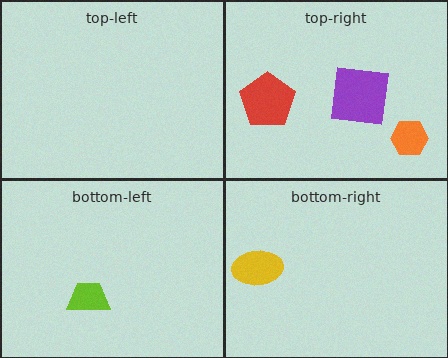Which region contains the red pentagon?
The top-right region.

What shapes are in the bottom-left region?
The lime trapezoid.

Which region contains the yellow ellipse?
The bottom-right region.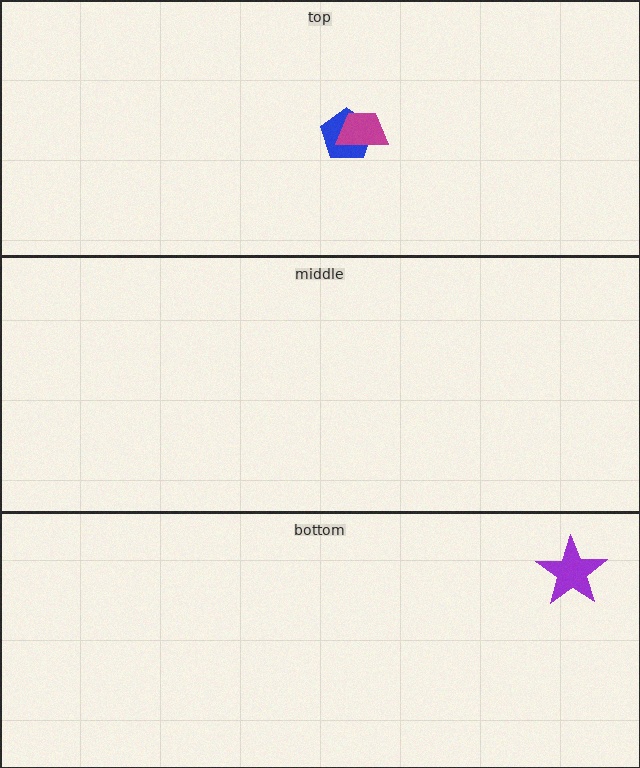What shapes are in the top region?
The blue pentagon, the magenta trapezoid.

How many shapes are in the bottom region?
1.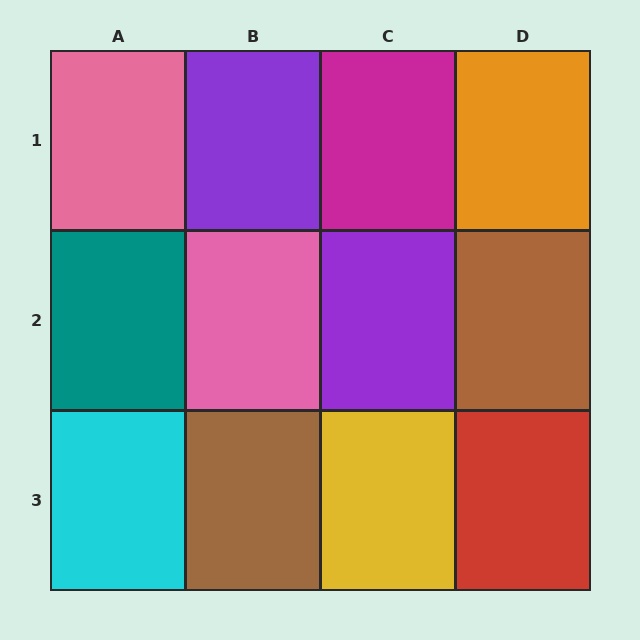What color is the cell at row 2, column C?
Purple.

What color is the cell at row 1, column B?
Purple.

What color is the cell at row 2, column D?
Brown.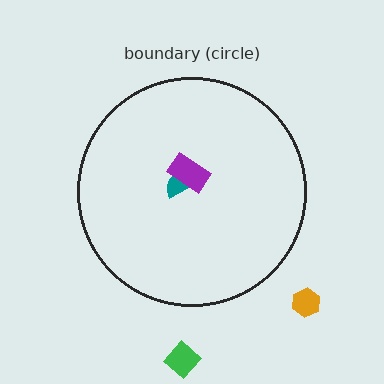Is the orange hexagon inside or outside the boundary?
Outside.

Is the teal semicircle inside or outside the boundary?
Inside.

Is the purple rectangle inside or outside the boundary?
Inside.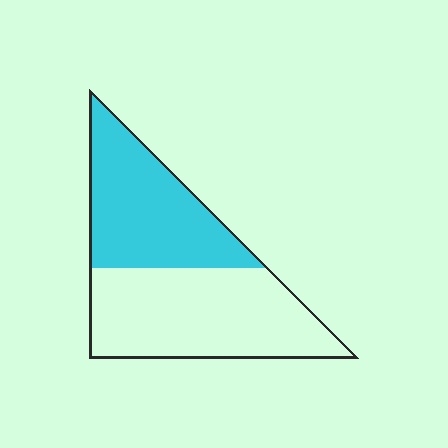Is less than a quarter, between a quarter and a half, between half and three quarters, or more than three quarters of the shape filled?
Between a quarter and a half.